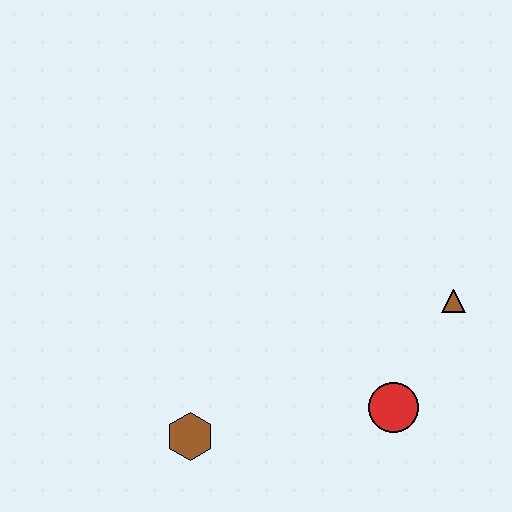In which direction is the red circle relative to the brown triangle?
The red circle is below the brown triangle.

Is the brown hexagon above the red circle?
No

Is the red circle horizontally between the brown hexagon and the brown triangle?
Yes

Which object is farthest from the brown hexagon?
The brown triangle is farthest from the brown hexagon.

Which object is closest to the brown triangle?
The red circle is closest to the brown triangle.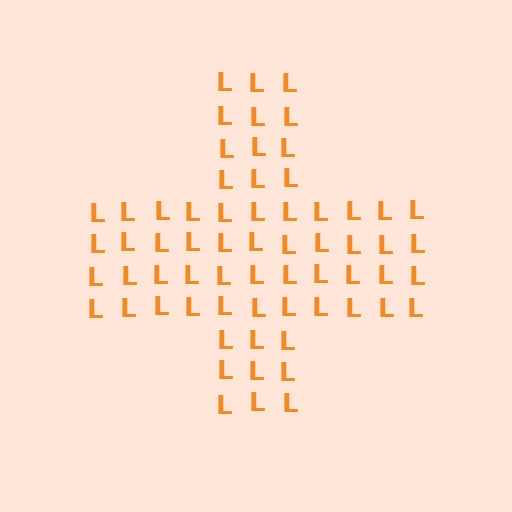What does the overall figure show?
The overall figure shows a cross.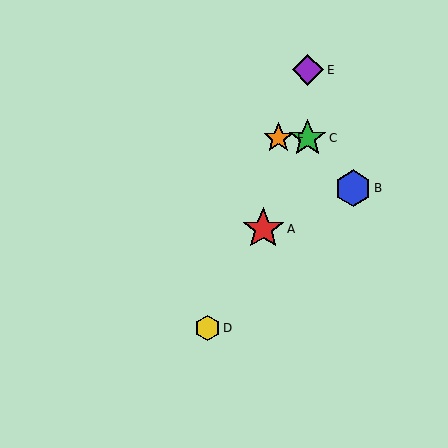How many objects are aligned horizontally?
2 objects (C, F) are aligned horizontally.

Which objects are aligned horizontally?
Objects C, F are aligned horizontally.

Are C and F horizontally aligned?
Yes, both are at y≈138.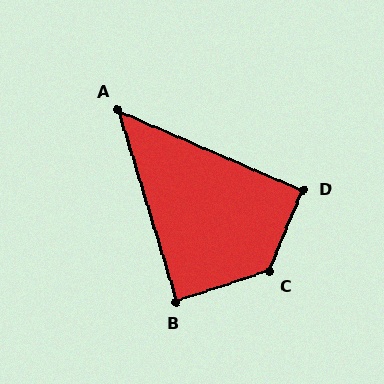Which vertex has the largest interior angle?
C, at approximately 131 degrees.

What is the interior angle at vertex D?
Approximately 91 degrees (approximately right).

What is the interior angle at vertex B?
Approximately 89 degrees (approximately right).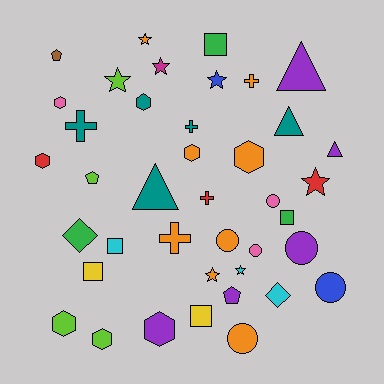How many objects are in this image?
There are 40 objects.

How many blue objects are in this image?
There are 2 blue objects.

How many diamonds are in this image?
There are 2 diamonds.